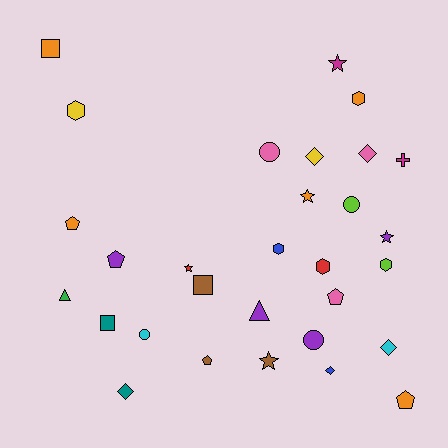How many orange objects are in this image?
There are 5 orange objects.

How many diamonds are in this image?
There are 5 diamonds.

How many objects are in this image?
There are 30 objects.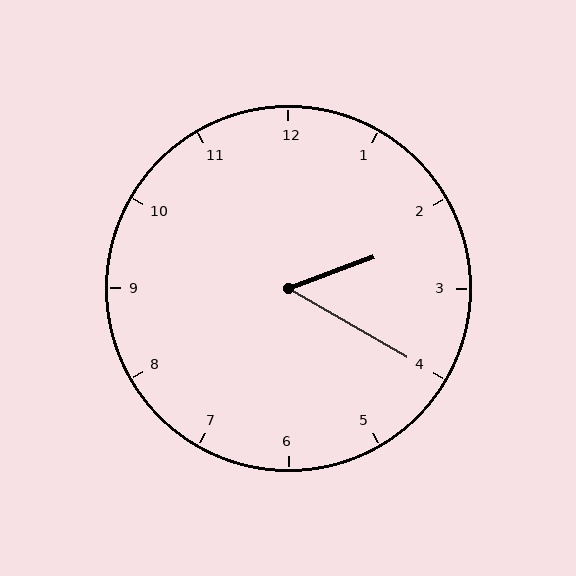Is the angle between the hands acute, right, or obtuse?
It is acute.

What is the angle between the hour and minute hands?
Approximately 50 degrees.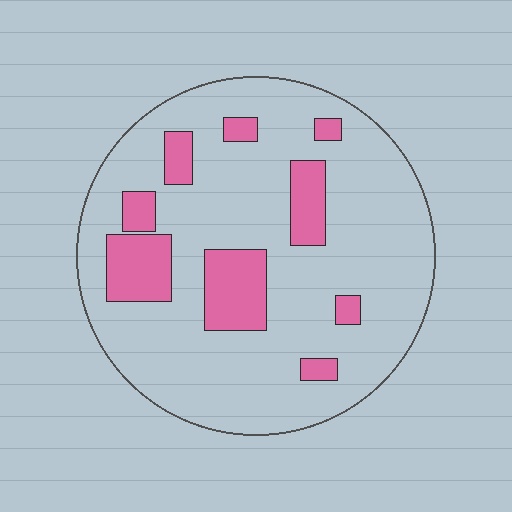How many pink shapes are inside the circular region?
9.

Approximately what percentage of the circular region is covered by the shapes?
Approximately 20%.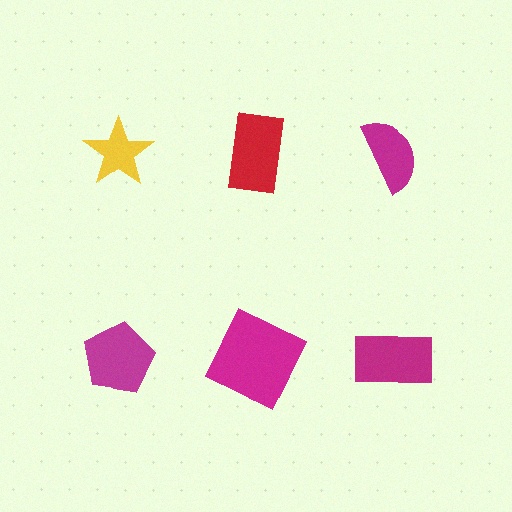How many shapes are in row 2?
3 shapes.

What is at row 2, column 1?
A magenta pentagon.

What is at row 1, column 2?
A red rectangle.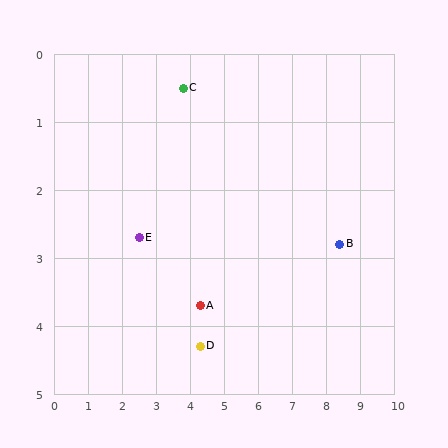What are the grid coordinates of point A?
Point A is at approximately (4.3, 3.7).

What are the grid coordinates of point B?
Point B is at approximately (8.4, 2.8).